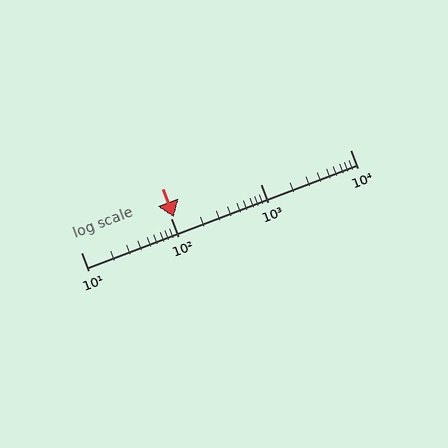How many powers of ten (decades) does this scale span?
The scale spans 3 decades, from 10 to 10000.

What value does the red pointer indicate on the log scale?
The pointer indicates approximately 110.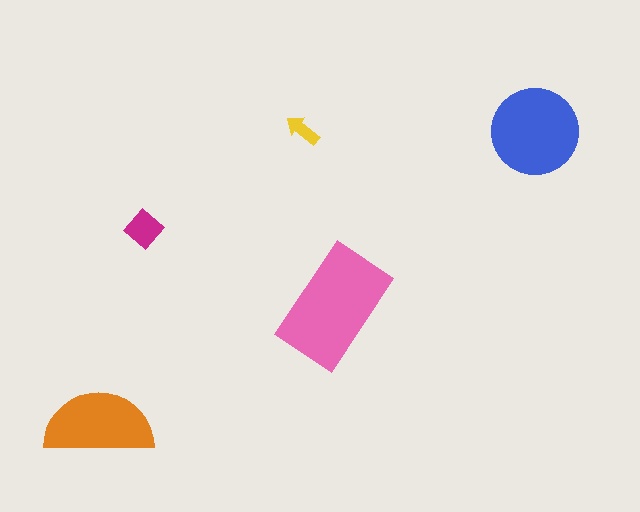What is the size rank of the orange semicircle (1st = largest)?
3rd.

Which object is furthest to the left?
The orange semicircle is leftmost.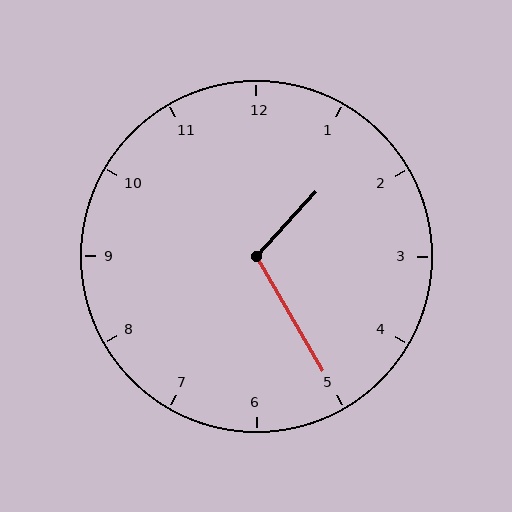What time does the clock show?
1:25.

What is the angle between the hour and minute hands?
Approximately 108 degrees.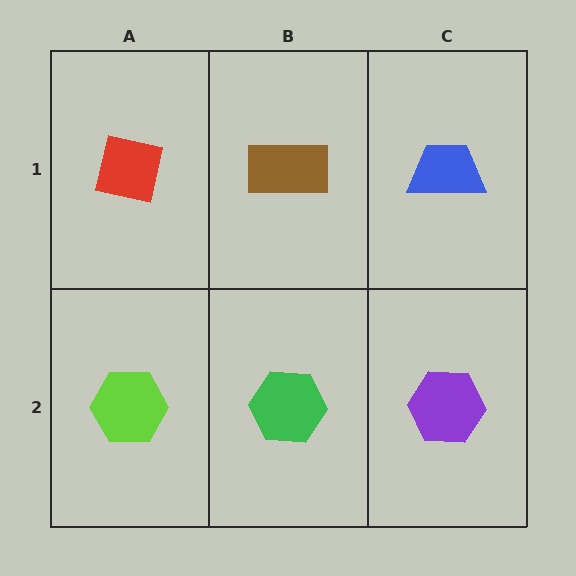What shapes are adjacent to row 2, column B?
A brown rectangle (row 1, column B), a lime hexagon (row 2, column A), a purple hexagon (row 2, column C).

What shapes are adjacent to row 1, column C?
A purple hexagon (row 2, column C), a brown rectangle (row 1, column B).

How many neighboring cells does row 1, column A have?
2.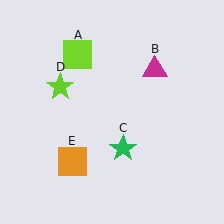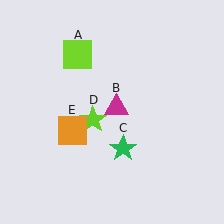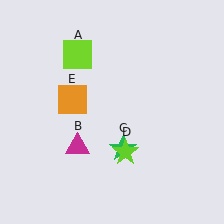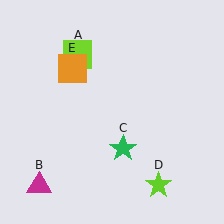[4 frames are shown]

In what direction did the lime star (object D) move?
The lime star (object D) moved down and to the right.